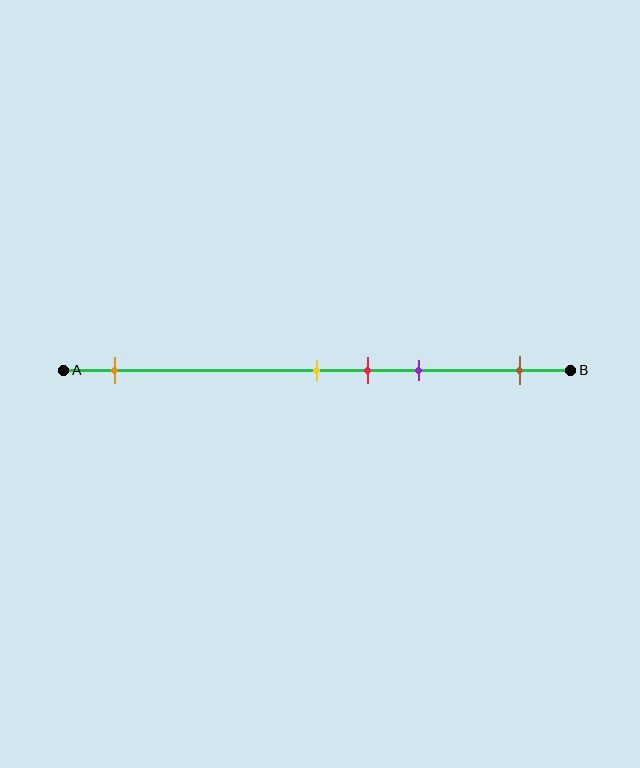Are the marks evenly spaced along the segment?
No, the marks are not evenly spaced.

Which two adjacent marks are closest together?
The yellow and red marks are the closest adjacent pair.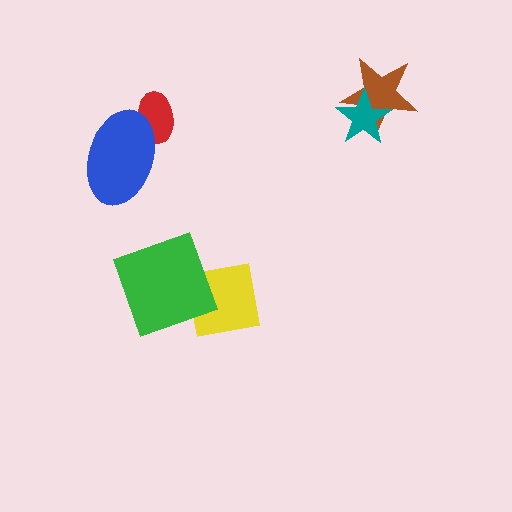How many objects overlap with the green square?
1 object overlaps with the green square.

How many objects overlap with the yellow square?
1 object overlaps with the yellow square.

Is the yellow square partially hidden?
Yes, it is partially covered by another shape.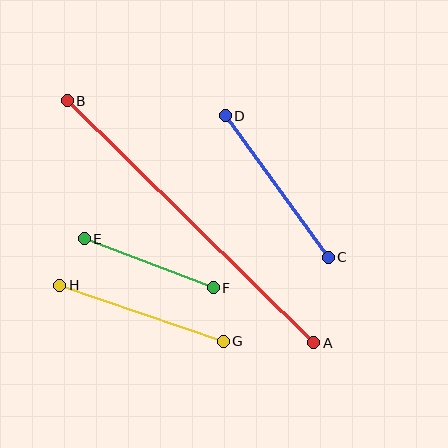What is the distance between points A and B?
The distance is approximately 345 pixels.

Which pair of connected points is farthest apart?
Points A and B are farthest apart.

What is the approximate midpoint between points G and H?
The midpoint is at approximately (141, 313) pixels.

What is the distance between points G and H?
The distance is approximately 173 pixels.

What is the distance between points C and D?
The distance is approximately 175 pixels.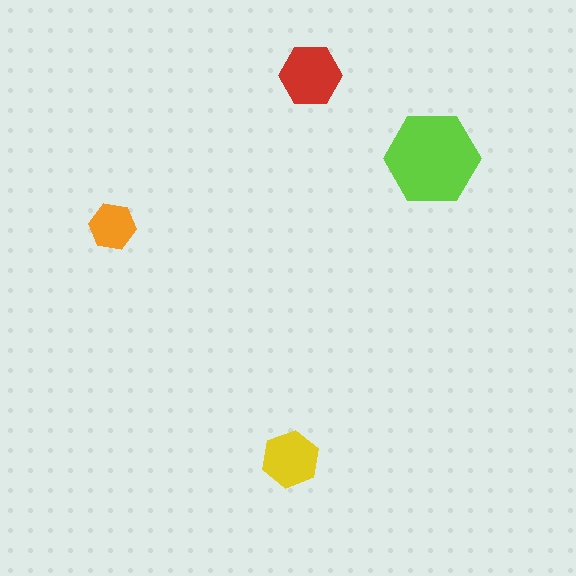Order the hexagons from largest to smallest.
the lime one, the red one, the yellow one, the orange one.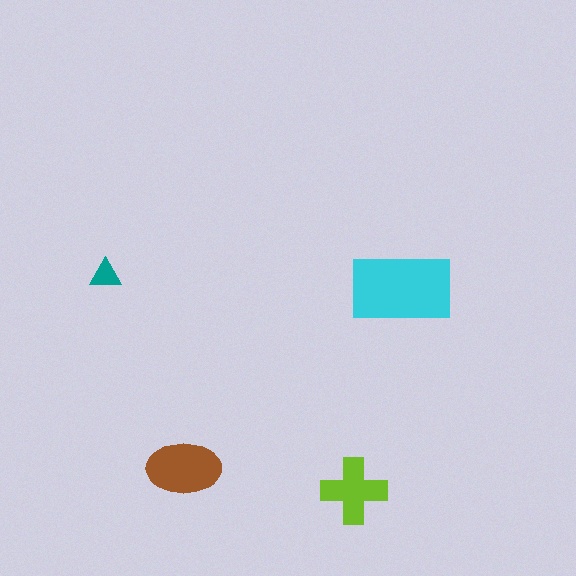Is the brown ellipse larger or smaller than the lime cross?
Larger.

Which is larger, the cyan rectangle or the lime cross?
The cyan rectangle.